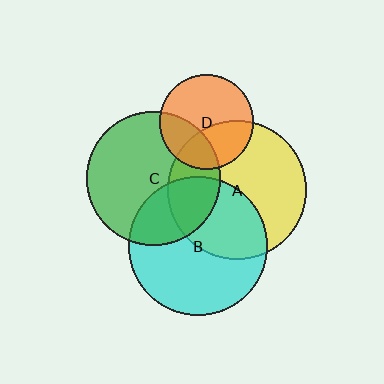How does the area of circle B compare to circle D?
Approximately 2.2 times.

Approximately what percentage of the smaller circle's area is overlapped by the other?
Approximately 30%.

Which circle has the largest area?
Circle B (cyan).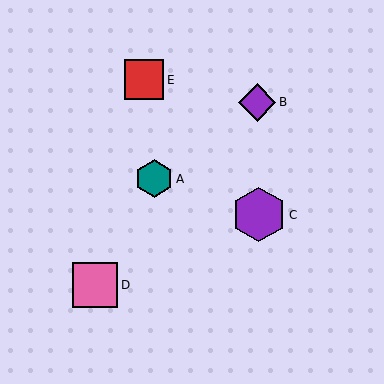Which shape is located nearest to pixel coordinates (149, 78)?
The red square (labeled E) at (144, 80) is nearest to that location.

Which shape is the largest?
The purple hexagon (labeled C) is the largest.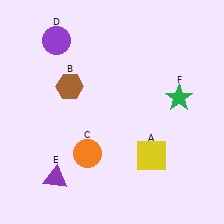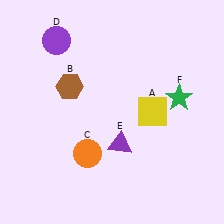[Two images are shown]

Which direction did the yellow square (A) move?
The yellow square (A) moved up.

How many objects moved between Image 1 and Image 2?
2 objects moved between the two images.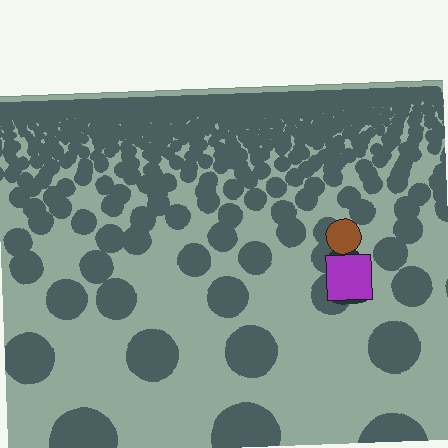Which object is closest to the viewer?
The purple square is closest. The texture marks near it are larger and more spread out.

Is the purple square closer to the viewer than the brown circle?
Yes. The purple square is closer — you can tell from the texture gradient: the ground texture is coarser near it.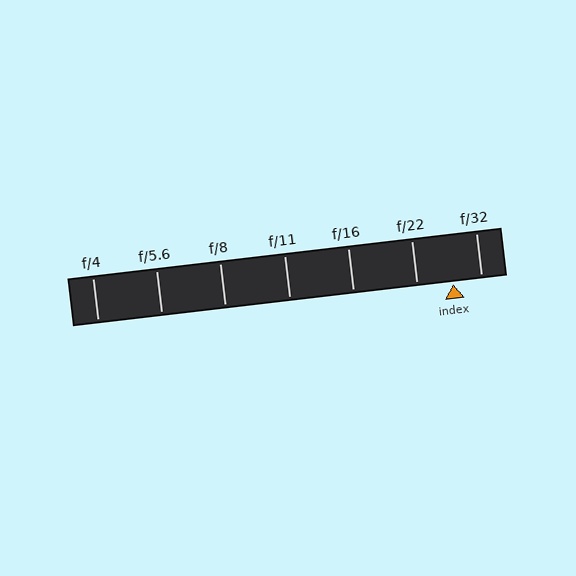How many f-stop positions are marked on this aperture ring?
There are 7 f-stop positions marked.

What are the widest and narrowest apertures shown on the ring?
The widest aperture shown is f/4 and the narrowest is f/32.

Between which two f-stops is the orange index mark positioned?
The index mark is between f/22 and f/32.